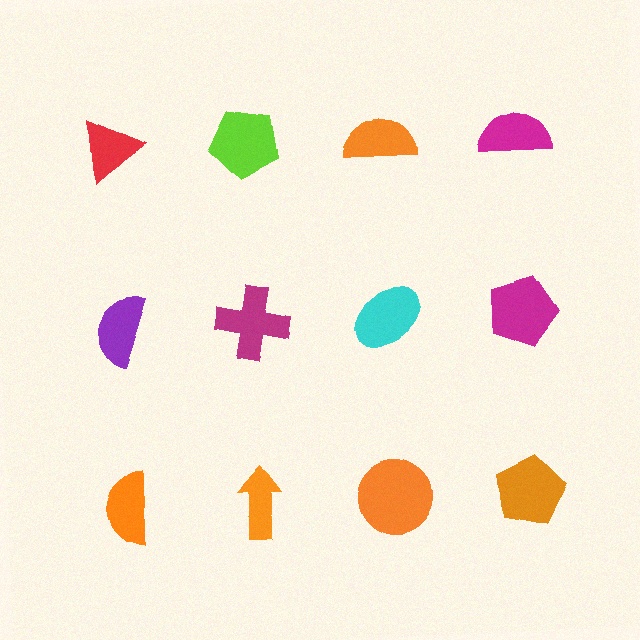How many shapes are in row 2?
4 shapes.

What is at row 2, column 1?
A purple semicircle.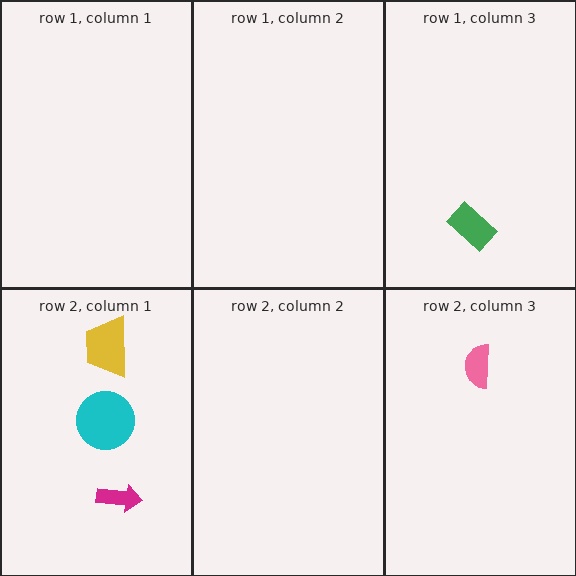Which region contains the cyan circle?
The row 2, column 1 region.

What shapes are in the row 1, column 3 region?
The green rectangle.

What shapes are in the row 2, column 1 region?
The magenta arrow, the yellow trapezoid, the cyan circle.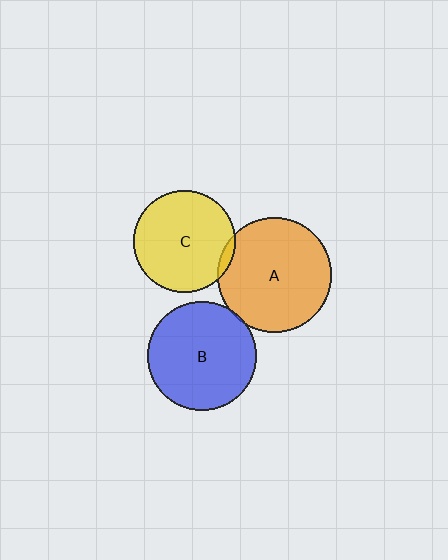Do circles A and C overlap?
Yes.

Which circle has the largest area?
Circle A (orange).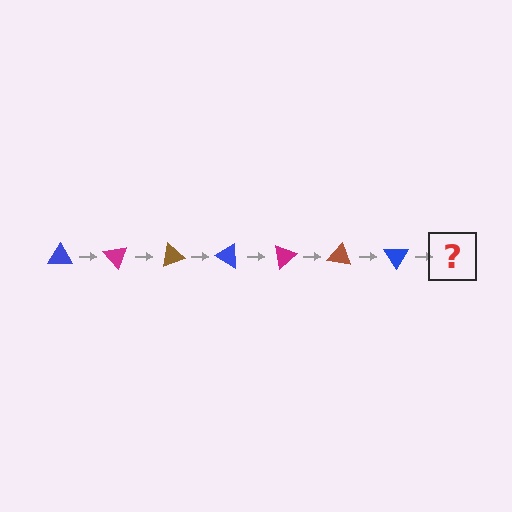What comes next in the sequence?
The next element should be a magenta triangle, rotated 350 degrees from the start.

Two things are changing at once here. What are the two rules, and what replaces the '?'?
The two rules are that it rotates 50 degrees each step and the color cycles through blue, magenta, and brown. The '?' should be a magenta triangle, rotated 350 degrees from the start.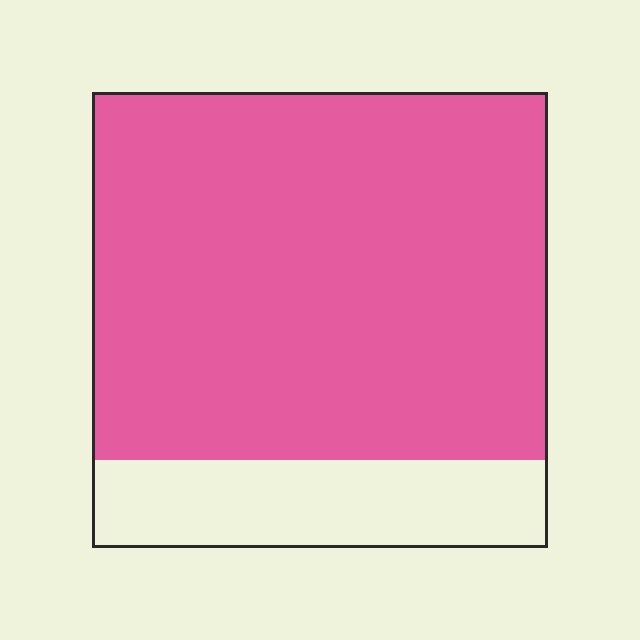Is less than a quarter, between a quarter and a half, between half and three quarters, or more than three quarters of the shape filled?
More than three quarters.